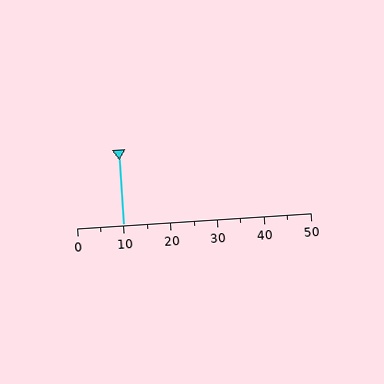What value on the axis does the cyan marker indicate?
The marker indicates approximately 10.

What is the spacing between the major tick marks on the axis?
The major ticks are spaced 10 apart.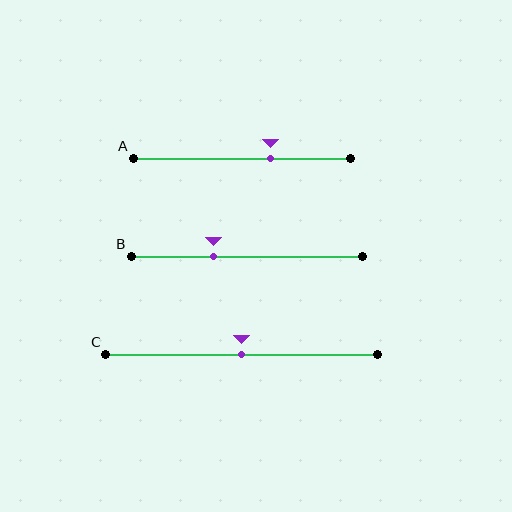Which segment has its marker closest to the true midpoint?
Segment C has its marker closest to the true midpoint.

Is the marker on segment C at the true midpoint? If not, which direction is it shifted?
Yes, the marker on segment C is at the true midpoint.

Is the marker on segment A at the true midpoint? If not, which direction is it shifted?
No, the marker on segment A is shifted to the right by about 13% of the segment length.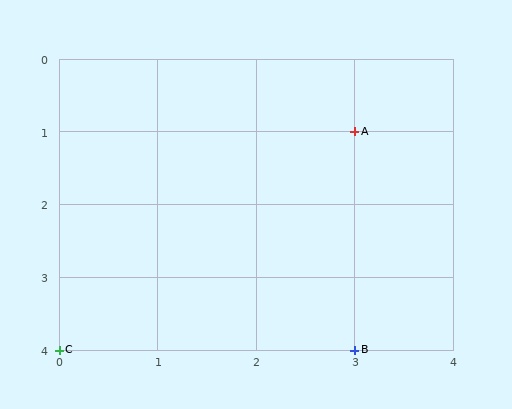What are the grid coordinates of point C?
Point C is at grid coordinates (0, 4).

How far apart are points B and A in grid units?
Points B and A are 3 rows apart.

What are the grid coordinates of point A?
Point A is at grid coordinates (3, 1).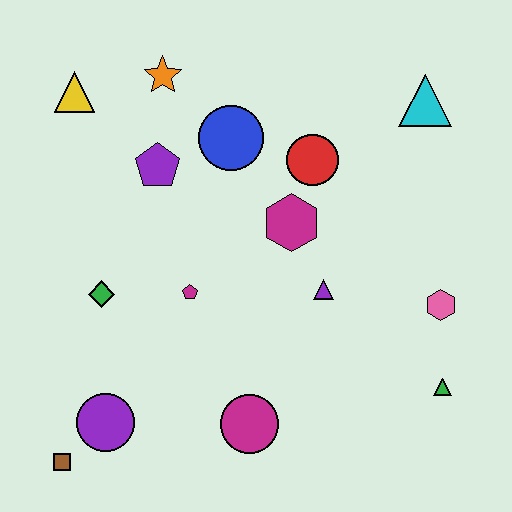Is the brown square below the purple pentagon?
Yes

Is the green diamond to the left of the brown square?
No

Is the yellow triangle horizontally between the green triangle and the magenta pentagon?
No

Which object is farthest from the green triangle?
The yellow triangle is farthest from the green triangle.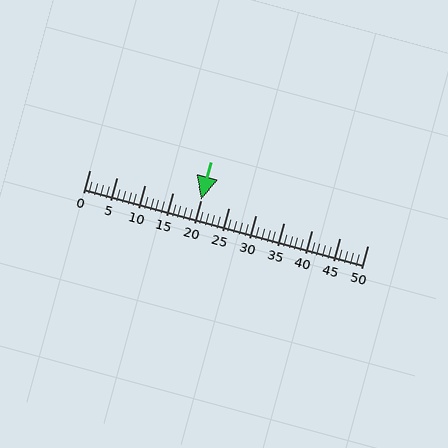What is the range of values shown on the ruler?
The ruler shows values from 0 to 50.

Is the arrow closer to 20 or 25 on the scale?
The arrow is closer to 20.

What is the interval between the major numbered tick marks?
The major tick marks are spaced 5 units apart.